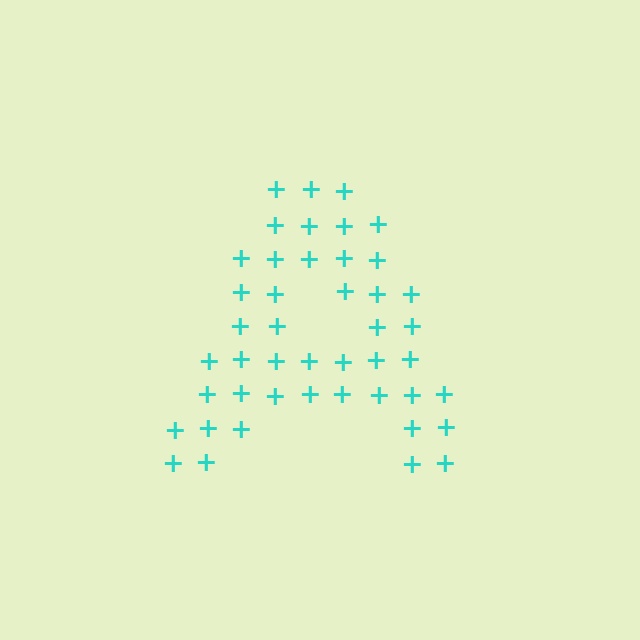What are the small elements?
The small elements are plus signs.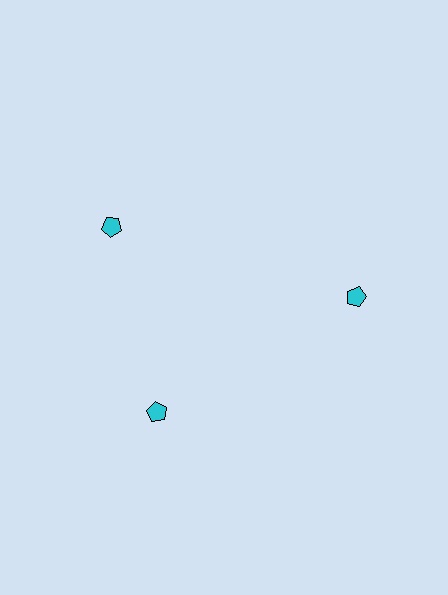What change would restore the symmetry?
The symmetry would be restored by rotating it back into even spacing with its neighbors so that all 3 pentagons sit at equal angles and equal distance from the center.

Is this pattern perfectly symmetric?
No. The 3 cyan pentagons are arranged in a ring, but one element near the 11 o'clock position is rotated out of alignment along the ring, breaking the 3-fold rotational symmetry.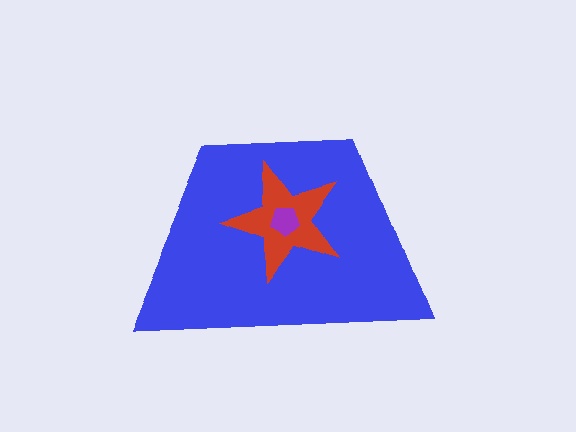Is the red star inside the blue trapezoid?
Yes.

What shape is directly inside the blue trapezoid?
The red star.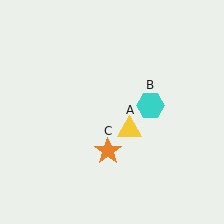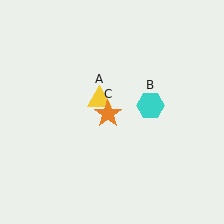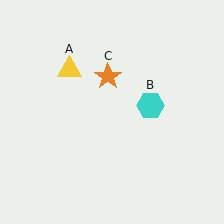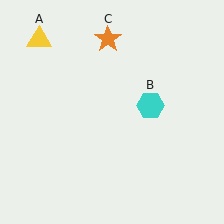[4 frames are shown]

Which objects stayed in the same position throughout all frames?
Cyan hexagon (object B) remained stationary.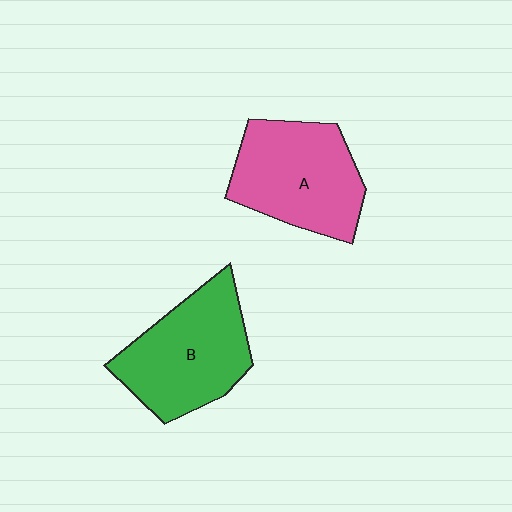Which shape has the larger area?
Shape B (green).